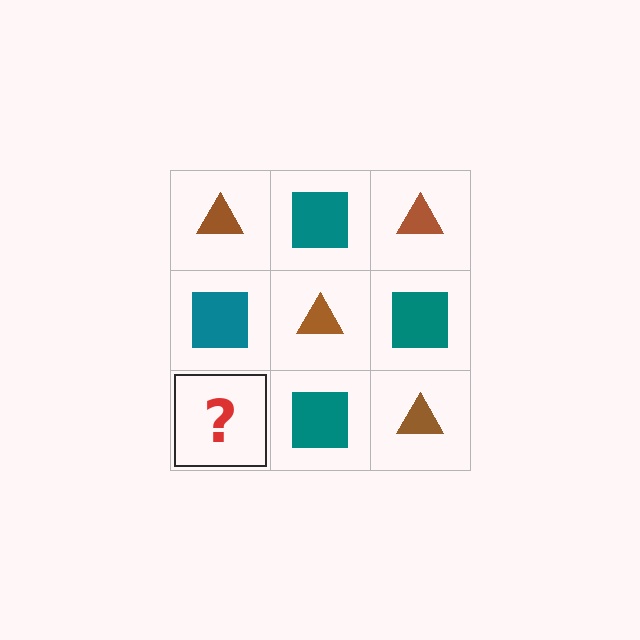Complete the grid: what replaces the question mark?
The question mark should be replaced with a brown triangle.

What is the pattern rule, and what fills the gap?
The rule is that it alternates brown triangle and teal square in a checkerboard pattern. The gap should be filled with a brown triangle.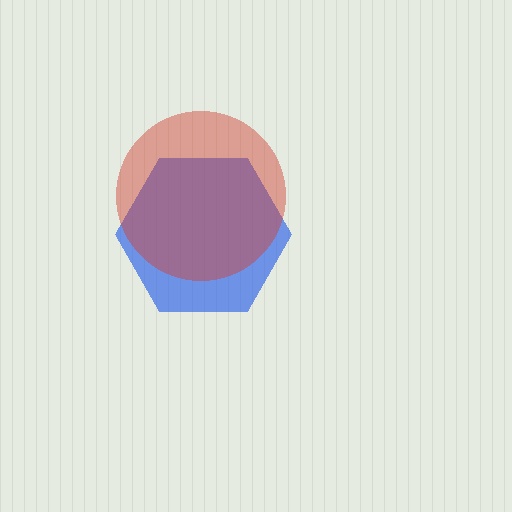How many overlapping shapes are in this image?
There are 2 overlapping shapes in the image.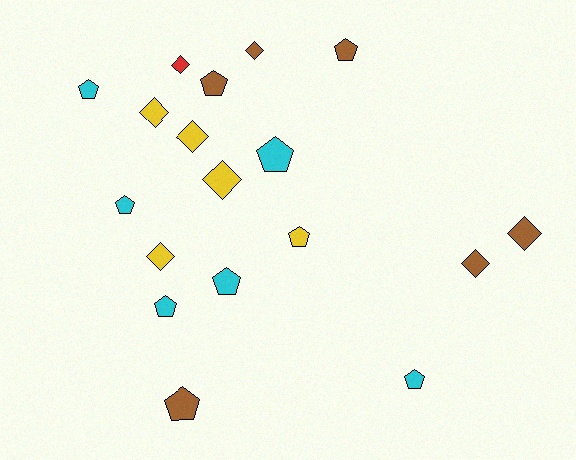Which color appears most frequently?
Brown, with 6 objects.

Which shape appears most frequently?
Pentagon, with 10 objects.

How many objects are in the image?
There are 18 objects.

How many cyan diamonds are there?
There are no cyan diamonds.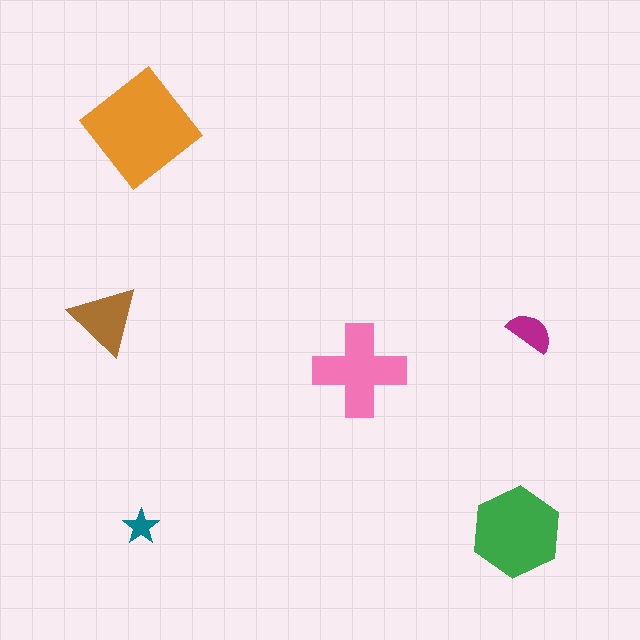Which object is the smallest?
The teal star.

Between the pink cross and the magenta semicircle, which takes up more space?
The pink cross.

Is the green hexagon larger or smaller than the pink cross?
Larger.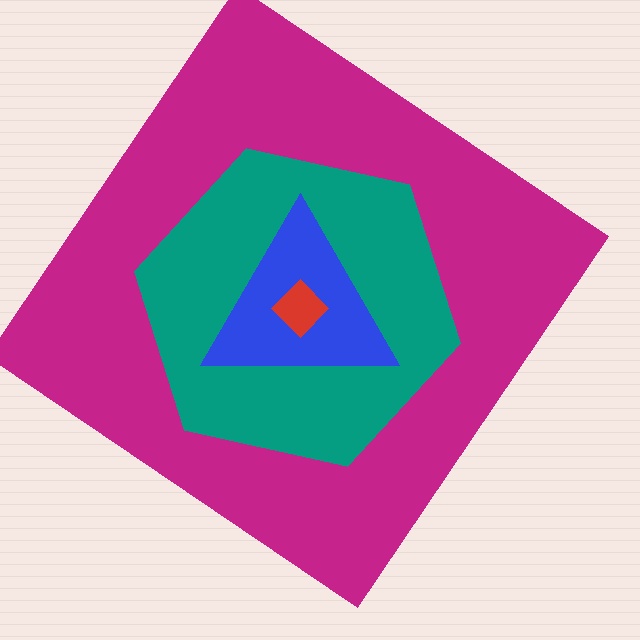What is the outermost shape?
The magenta diamond.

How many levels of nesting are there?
4.